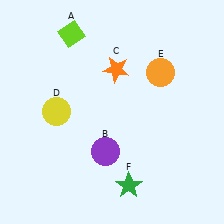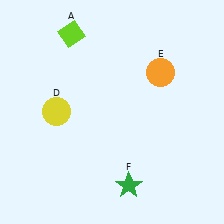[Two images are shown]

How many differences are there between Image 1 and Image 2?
There are 2 differences between the two images.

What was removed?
The orange star (C), the purple circle (B) were removed in Image 2.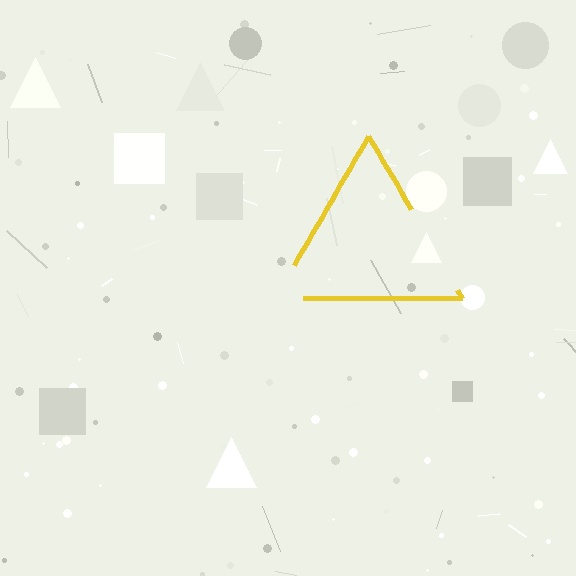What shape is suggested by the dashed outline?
The dashed outline suggests a triangle.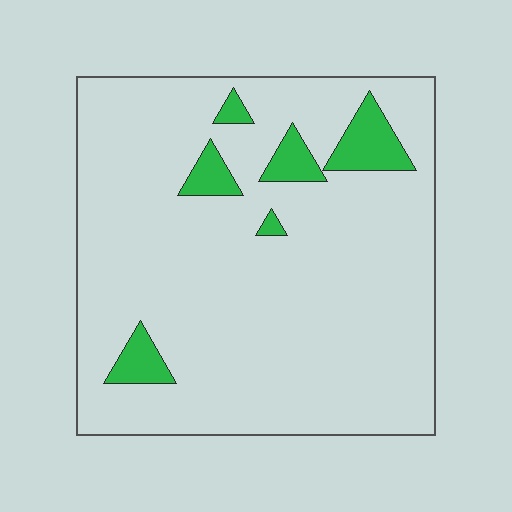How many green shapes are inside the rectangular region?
6.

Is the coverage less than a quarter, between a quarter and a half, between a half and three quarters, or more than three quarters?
Less than a quarter.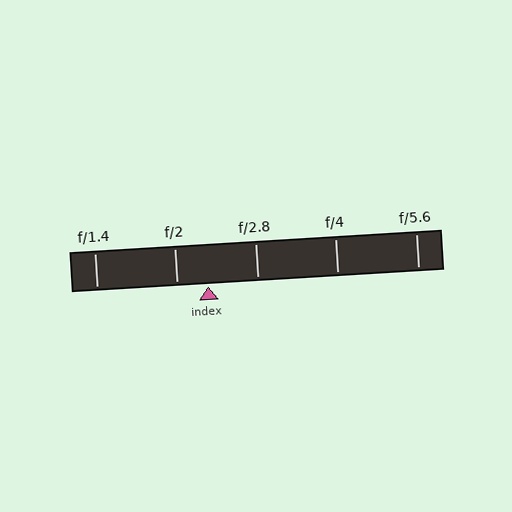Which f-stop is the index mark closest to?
The index mark is closest to f/2.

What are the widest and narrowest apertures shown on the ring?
The widest aperture shown is f/1.4 and the narrowest is f/5.6.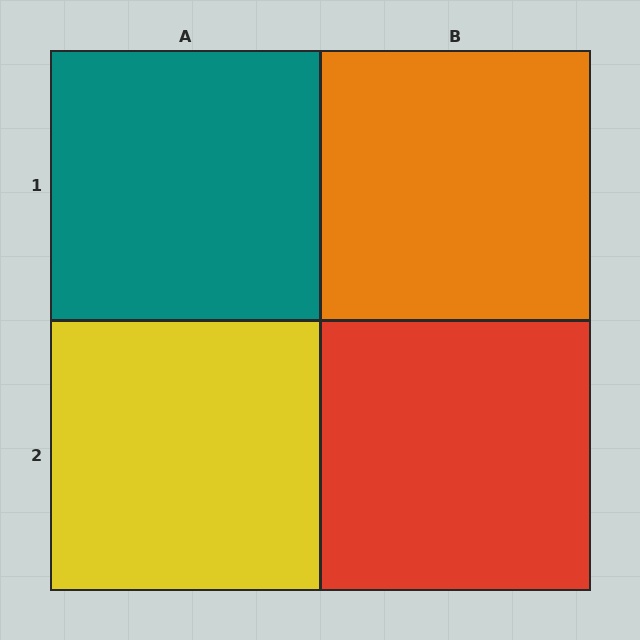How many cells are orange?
1 cell is orange.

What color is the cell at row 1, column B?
Orange.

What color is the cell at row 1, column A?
Teal.